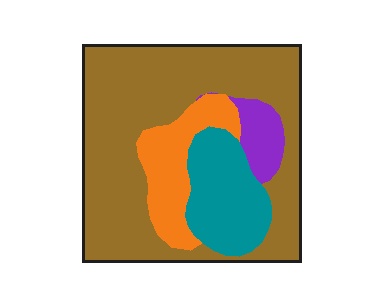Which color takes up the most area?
Brown, at roughly 60%.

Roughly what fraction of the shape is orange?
Orange covers roughly 15% of the shape.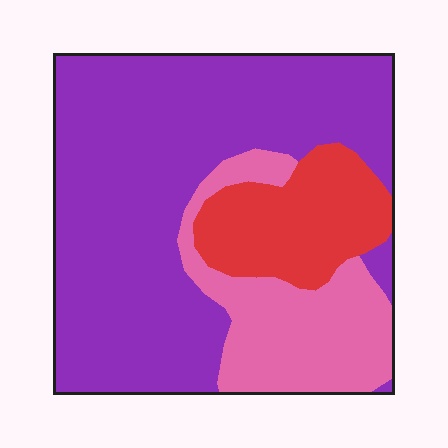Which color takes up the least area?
Red, at roughly 15%.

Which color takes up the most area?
Purple, at roughly 65%.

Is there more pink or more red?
Pink.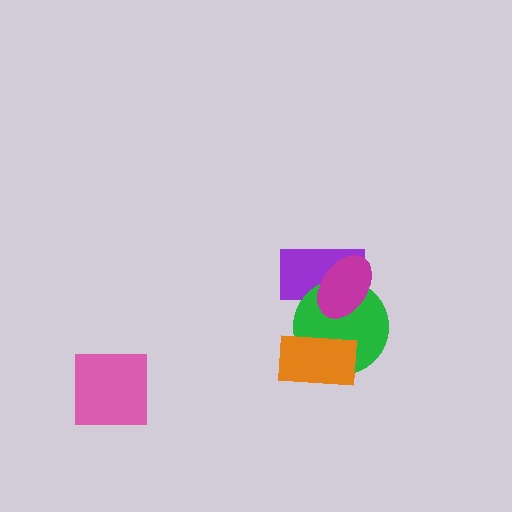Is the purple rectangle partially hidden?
Yes, it is partially covered by another shape.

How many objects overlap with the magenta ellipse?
2 objects overlap with the magenta ellipse.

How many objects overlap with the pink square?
0 objects overlap with the pink square.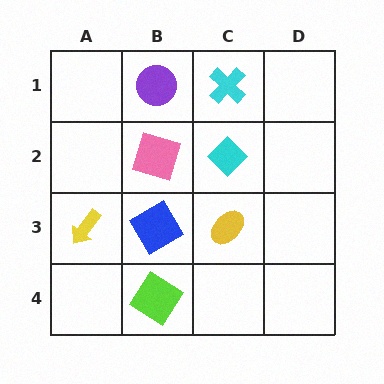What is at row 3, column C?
A yellow ellipse.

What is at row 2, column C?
A cyan diamond.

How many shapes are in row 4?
1 shape.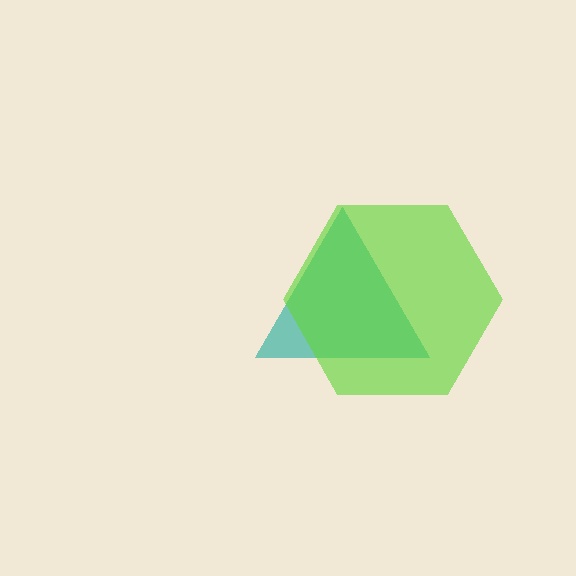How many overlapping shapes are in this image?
There are 2 overlapping shapes in the image.